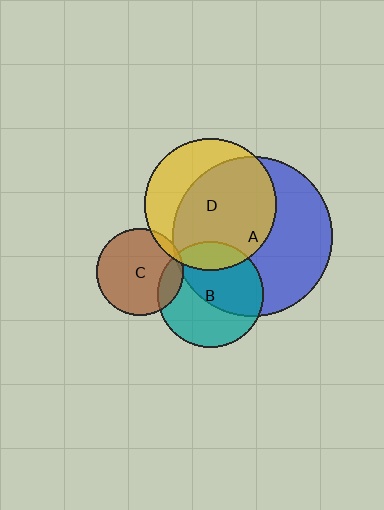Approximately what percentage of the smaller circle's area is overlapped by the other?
Approximately 50%.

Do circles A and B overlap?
Yes.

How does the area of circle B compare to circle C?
Approximately 1.5 times.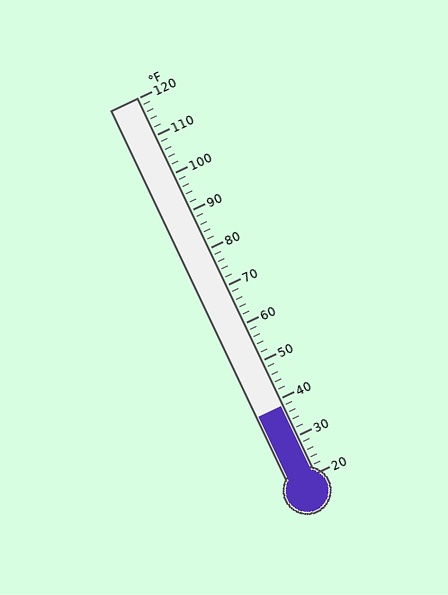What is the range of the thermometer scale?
The thermometer scale ranges from 20°F to 120°F.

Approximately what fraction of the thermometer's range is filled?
The thermometer is filled to approximately 20% of its range.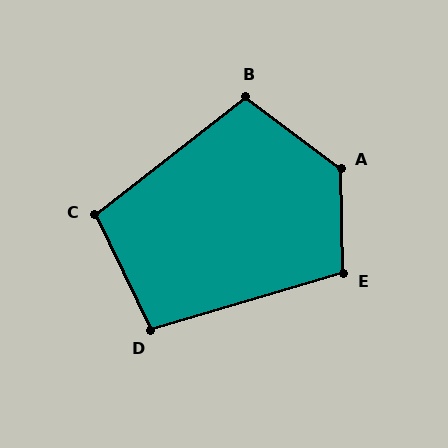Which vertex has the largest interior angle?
A, at approximately 128 degrees.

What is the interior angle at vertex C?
Approximately 102 degrees (obtuse).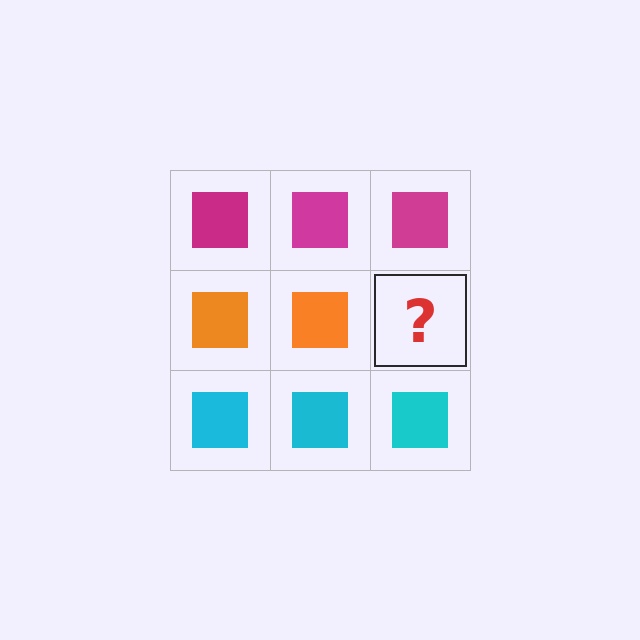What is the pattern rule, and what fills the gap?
The rule is that each row has a consistent color. The gap should be filled with an orange square.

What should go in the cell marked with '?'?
The missing cell should contain an orange square.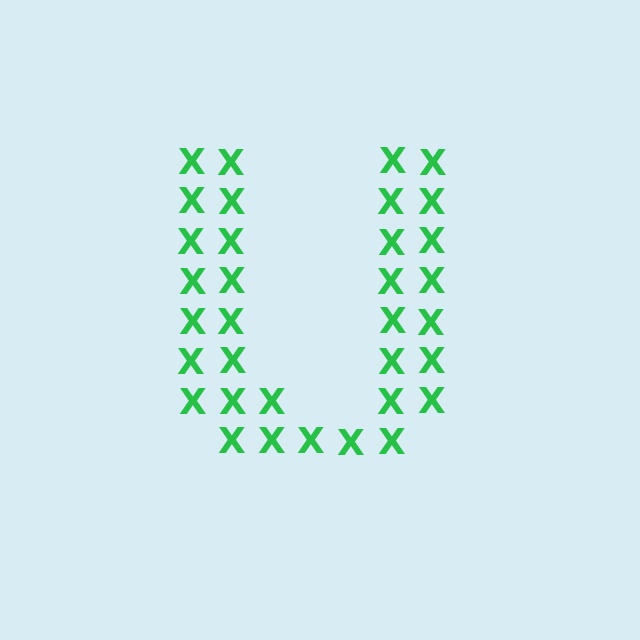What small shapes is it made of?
It is made of small letter X's.